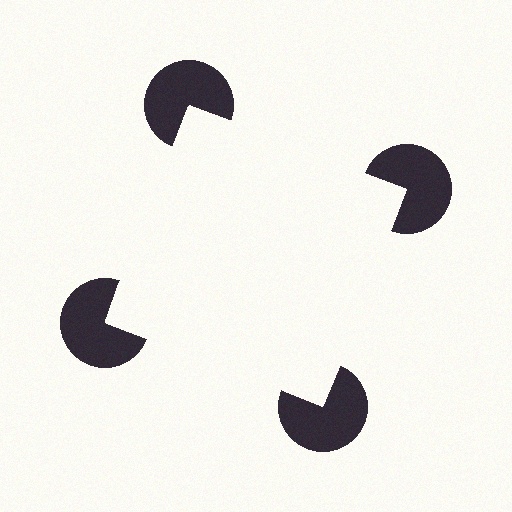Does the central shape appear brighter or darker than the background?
It typically appears slightly brighter than the background, even though no actual brightness change is drawn.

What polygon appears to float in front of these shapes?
An illusory square — its edges are inferred from the aligned wedge cuts in the pac-man discs, not physically drawn.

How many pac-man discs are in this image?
There are 4 — one at each vertex of the illusory square.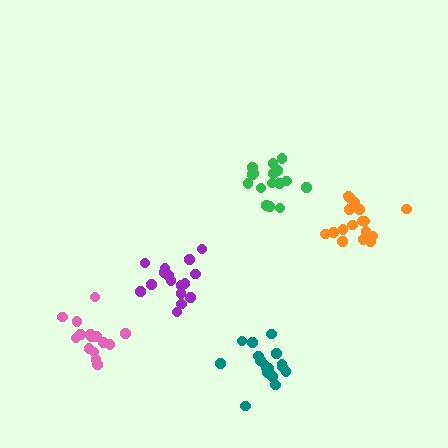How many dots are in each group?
Group 1: 17 dots, Group 2: 16 dots, Group 3: 17 dots, Group 4: 16 dots, Group 5: 15 dots (81 total).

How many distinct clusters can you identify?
There are 5 distinct clusters.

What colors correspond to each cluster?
The clusters are colored: orange, purple, teal, green, pink.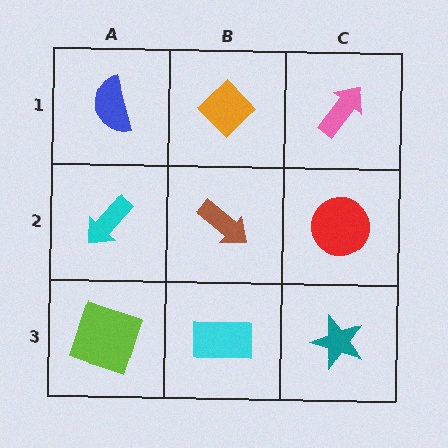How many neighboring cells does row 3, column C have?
2.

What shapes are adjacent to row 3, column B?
A brown arrow (row 2, column B), a lime square (row 3, column A), a teal star (row 3, column C).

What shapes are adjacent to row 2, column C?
A pink arrow (row 1, column C), a teal star (row 3, column C), a brown arrow (row 2, column B).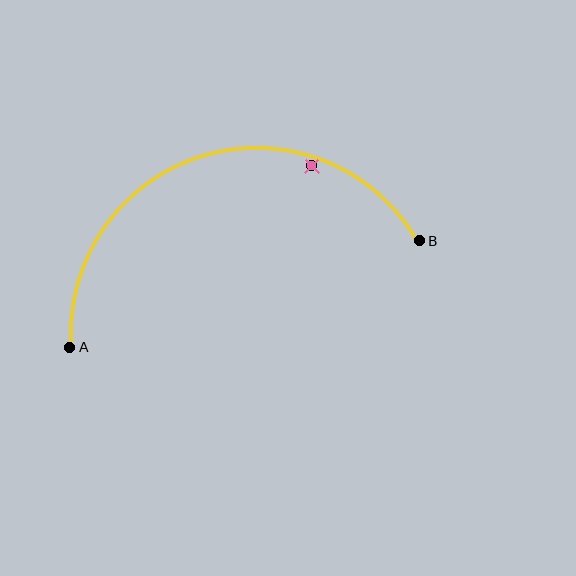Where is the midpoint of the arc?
The arc midpoint is the point on the curve farthest from the straight line joining A and B. It sits above that line.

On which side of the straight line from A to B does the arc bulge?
The arc bulges above the straight line connecting A and B.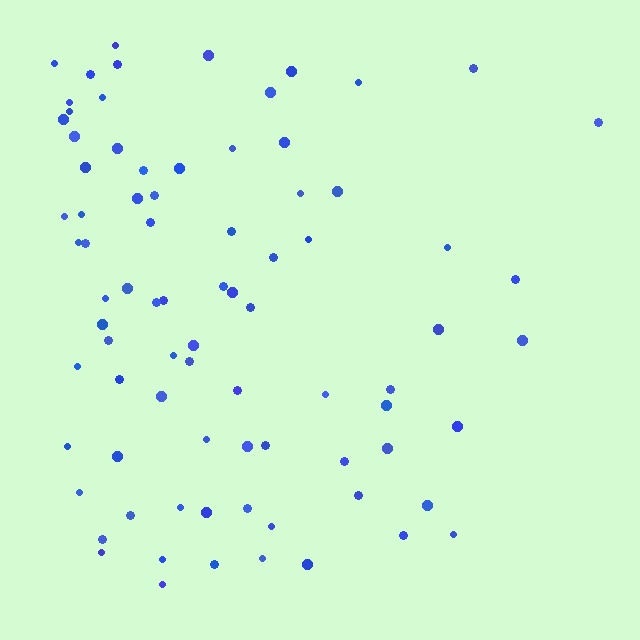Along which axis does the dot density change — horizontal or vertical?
Horizontal.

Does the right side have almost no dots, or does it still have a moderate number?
Still a moderate number, just noticeably fewer than the left.